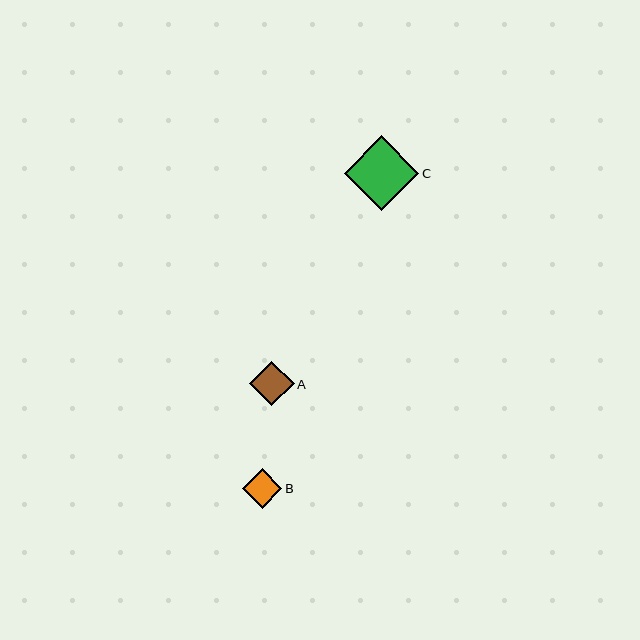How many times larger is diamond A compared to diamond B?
Diamond A is approximately 1.1 times the size of diamond B.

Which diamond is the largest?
Diamond C is the largest with a size of approximately 75 pixels.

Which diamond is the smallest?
Diamond B is the smallest with a size of approximately 40 pixels.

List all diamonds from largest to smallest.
From largest to smallest: C, A, B.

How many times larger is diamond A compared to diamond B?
Diamond A is approximately 1.1 times the size of diamond B.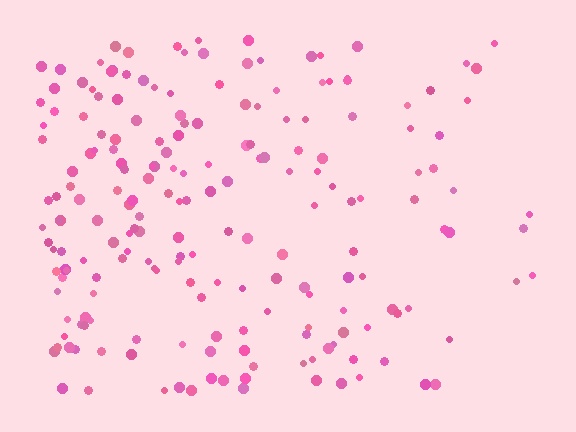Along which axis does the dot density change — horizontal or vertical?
Horizontal.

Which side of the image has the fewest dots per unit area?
The right.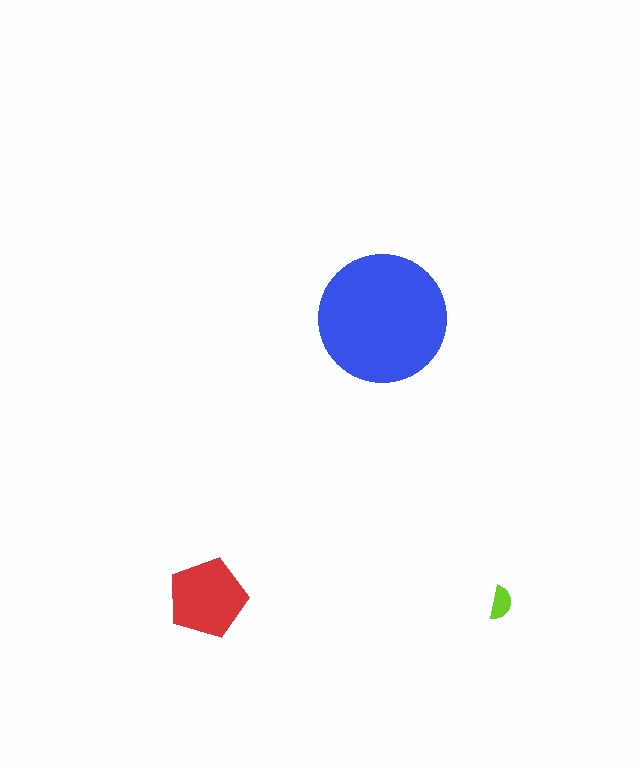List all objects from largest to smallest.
The blue circle, the red pentagon, the lime semicircle.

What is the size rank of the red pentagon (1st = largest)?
2nd.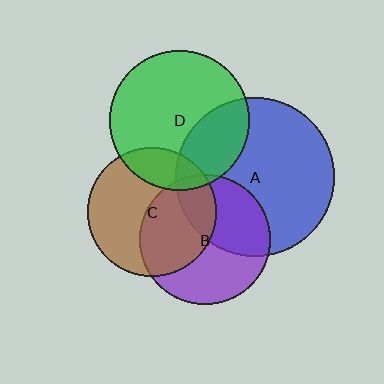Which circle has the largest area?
Circle A (blue).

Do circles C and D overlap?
Yes.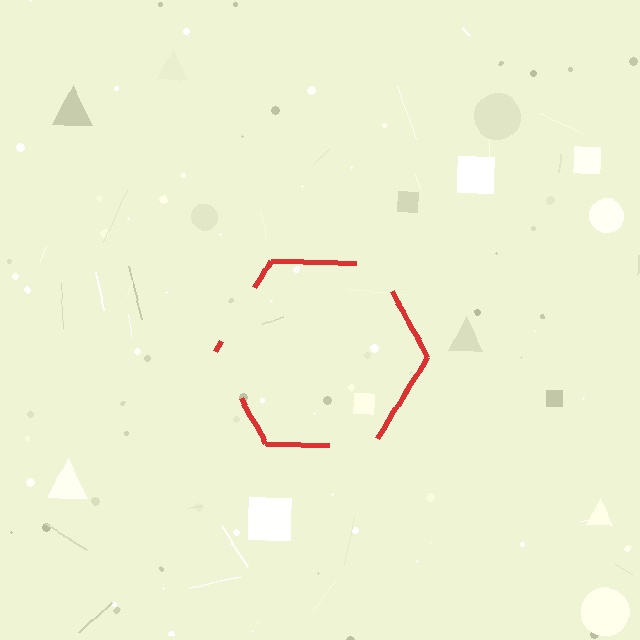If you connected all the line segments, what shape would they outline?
They would outline a hexagon.